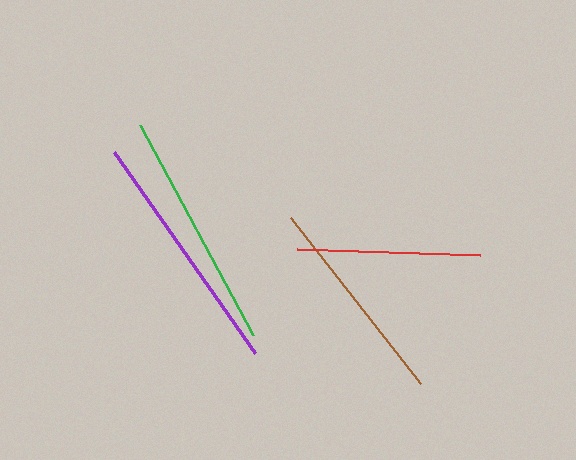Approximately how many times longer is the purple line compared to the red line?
The purple line is approximately 1.3 times the length of the red line.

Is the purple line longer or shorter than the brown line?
The purple line is longer than the brown line.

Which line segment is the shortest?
The red line is the shortest at approximately 184 pixels.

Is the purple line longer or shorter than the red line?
The purple line is longer than the red line.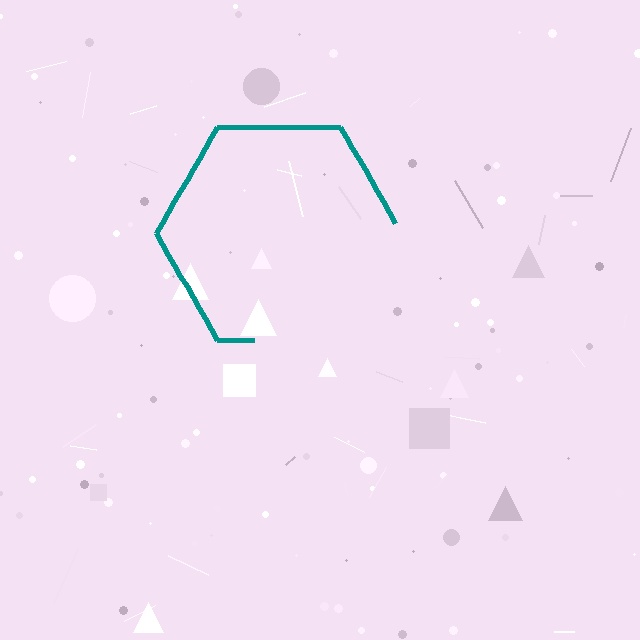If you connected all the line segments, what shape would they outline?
They would outline a hexagon.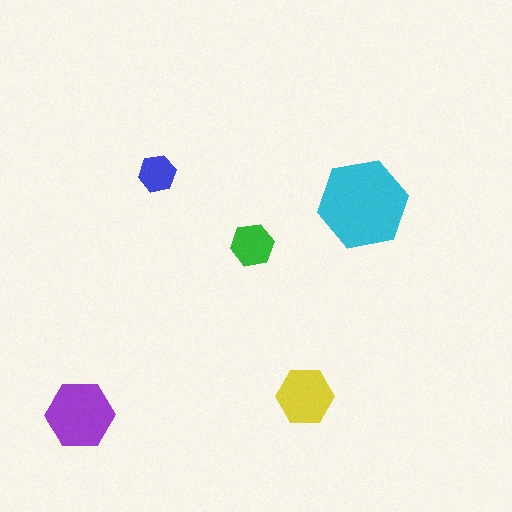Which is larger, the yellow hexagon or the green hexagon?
The yellow one.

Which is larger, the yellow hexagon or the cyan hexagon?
The cyan one.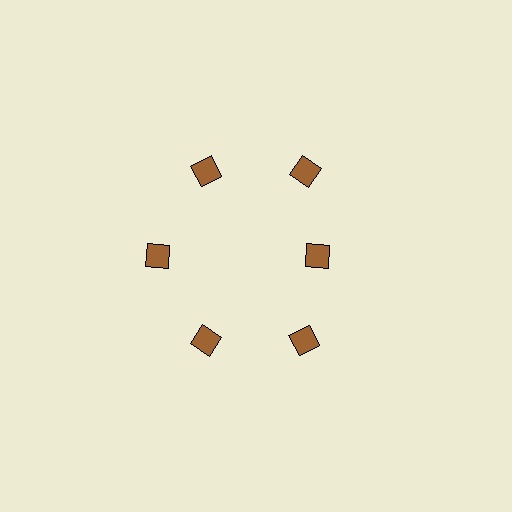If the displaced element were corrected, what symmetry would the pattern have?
It would have 6-fold rotational symmetry — the pattern would map onto itself every 60 degrees.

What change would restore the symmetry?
The symmetry would be restored by moving it outward, back onto the ring so that all 6 diamonds sit at equal angles and equal distance from the center.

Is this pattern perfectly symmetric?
No. The 6 brown diamonds are arranged in a ring, but one element near the 3 o'clock position is pulled inward toward the center, breaking the 6-fold rotational symmetry.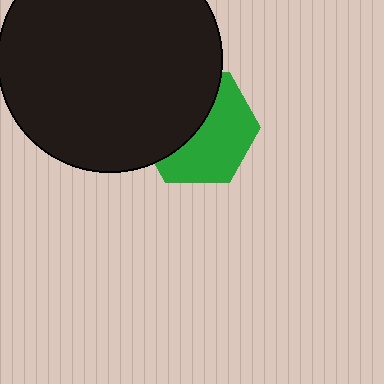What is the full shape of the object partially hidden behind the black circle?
The partially hidden object is a green hexagon.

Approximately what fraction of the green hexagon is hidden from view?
Roughly 47% of the green hexagon is hidden behind the black circle.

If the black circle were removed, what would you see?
You would see the complete green hexagon.